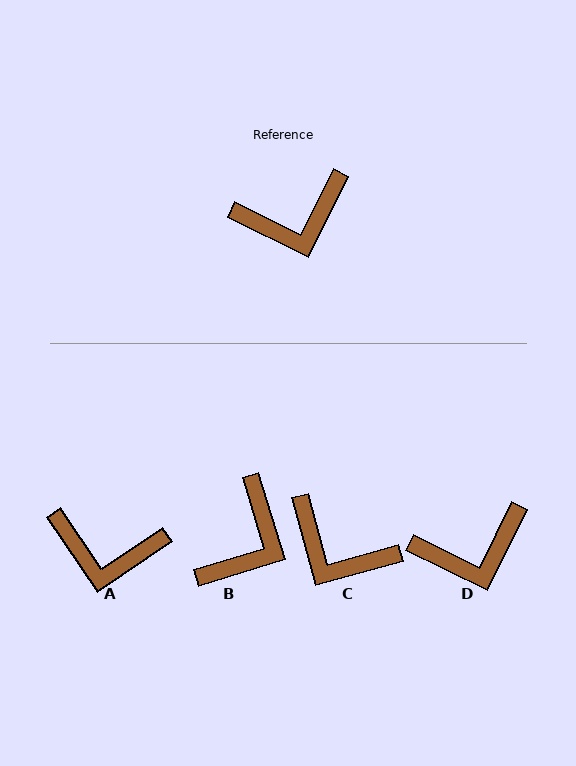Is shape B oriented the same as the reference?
No, it is off by about 43 degrees.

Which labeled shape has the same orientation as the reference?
D.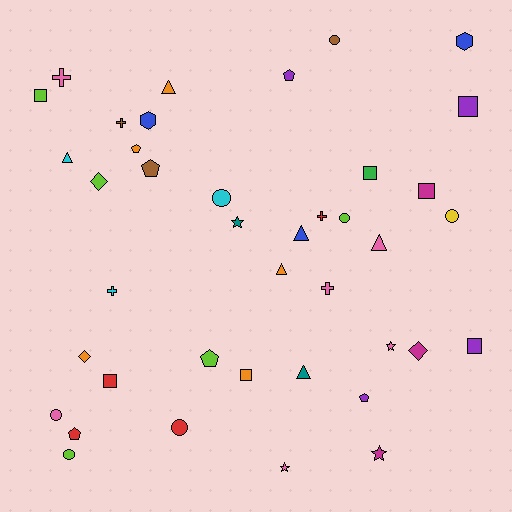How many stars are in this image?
There are 4 stars.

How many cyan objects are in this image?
There are 3 cyan objects.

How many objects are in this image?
There are 40 objects.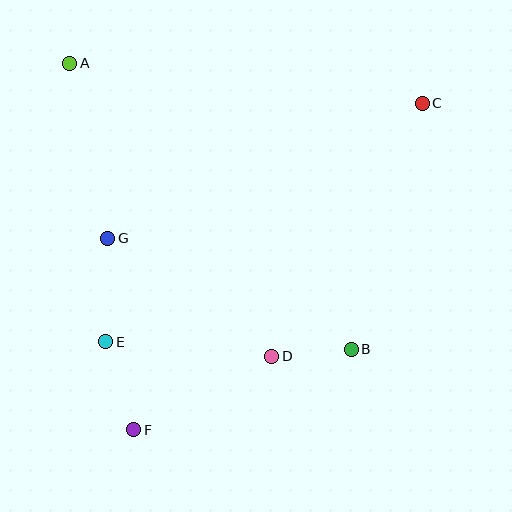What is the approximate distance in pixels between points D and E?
The distance between D and E is approximately 166 pixels.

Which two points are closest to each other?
Points B and D are closest to each other.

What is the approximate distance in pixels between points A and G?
The distance between A and G is approximately 179 pixels.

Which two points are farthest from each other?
Points C and F are farthest from each other.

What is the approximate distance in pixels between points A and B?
The distance between A and B is approximately 401 pixels.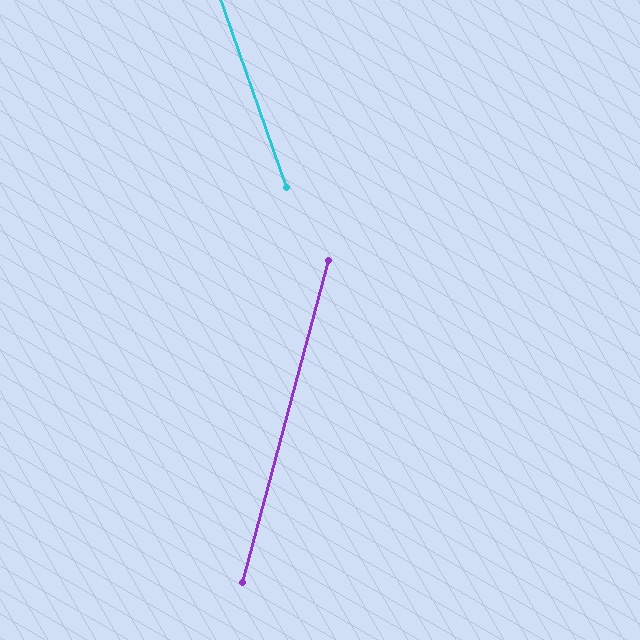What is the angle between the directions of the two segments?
Approximately 34 degrees.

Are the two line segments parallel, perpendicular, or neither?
Neither parallel nor perpendicular — they differ by about 34°.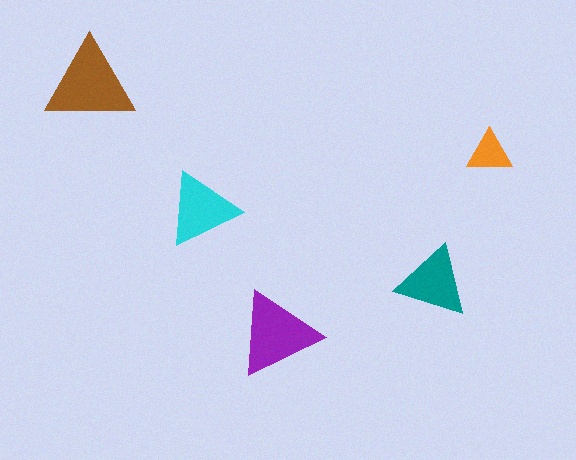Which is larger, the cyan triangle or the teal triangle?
The cyan one.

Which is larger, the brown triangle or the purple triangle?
The brown one.